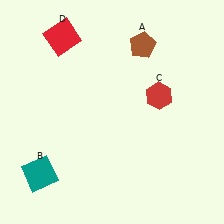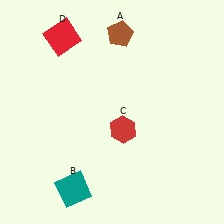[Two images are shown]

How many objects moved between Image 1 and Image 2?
3 objects moved between the two images.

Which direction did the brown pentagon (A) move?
The brown pentagon (A) moved left.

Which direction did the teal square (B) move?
The teal square (B) moved right.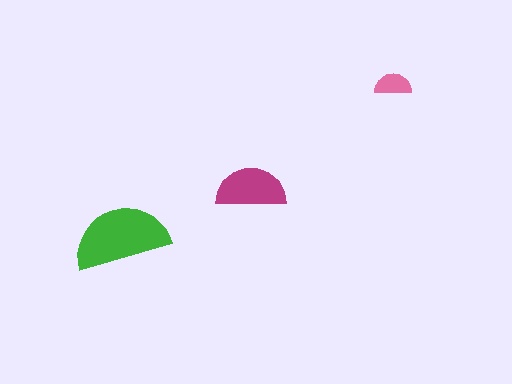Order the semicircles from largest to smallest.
the green one, the magenta one, the pink one.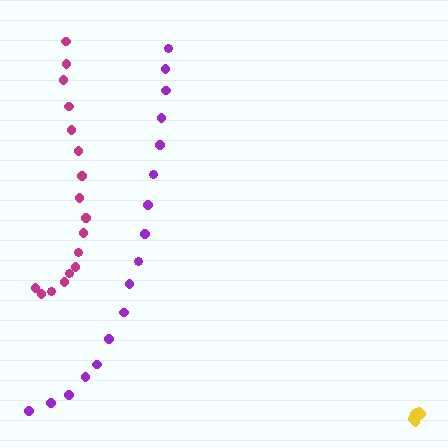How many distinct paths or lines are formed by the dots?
There are 3 distinct paths.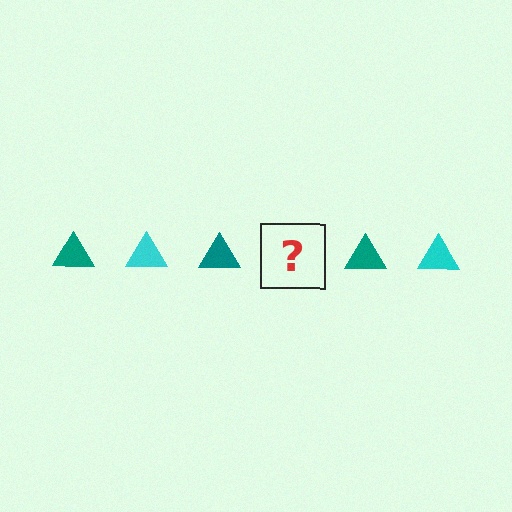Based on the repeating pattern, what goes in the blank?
The blank should be a cyan triangle.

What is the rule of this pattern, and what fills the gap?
The rule is that the pattern cycles through teal, cyan triangles. The gap should be filled with a cyan triangle.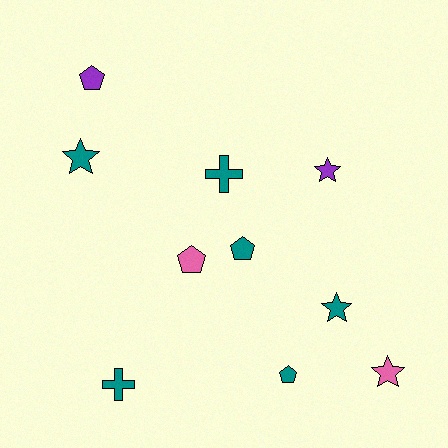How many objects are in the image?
There are 10 objects.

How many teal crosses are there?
There are 2 teal crosses.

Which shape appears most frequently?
Star, with 4 objects.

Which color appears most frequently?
Teal, with 6 objects.